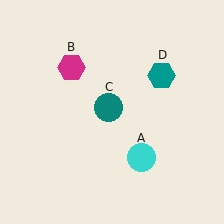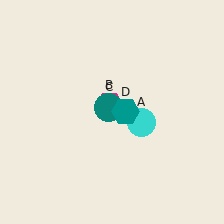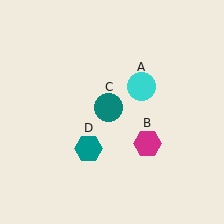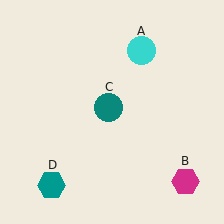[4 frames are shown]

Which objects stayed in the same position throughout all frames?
Teal circle (object C) remained stationary.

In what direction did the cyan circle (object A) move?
The cyan circle (object A) moved up.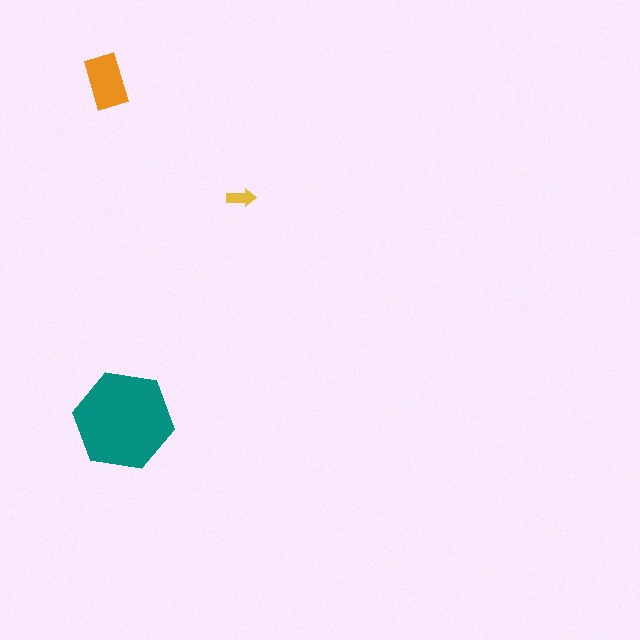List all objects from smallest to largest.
The yellow arrow, the orange rectangle, the teal hexagon.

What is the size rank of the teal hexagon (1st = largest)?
1st.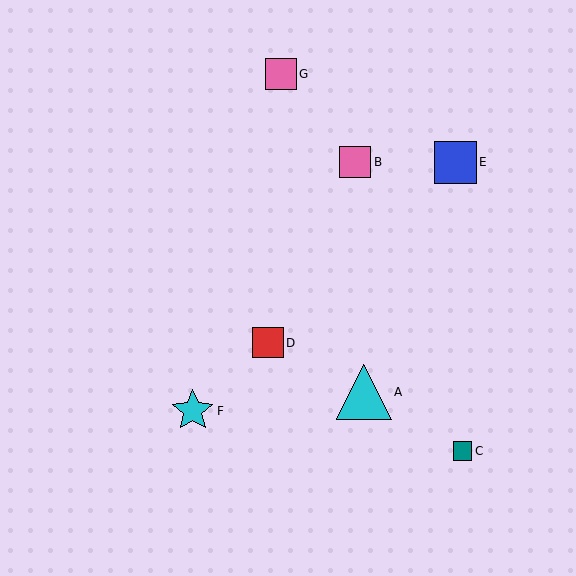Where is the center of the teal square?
The center of the teal square is at (463, 451).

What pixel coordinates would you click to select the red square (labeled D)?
Click at (268, 343) to select the red square D.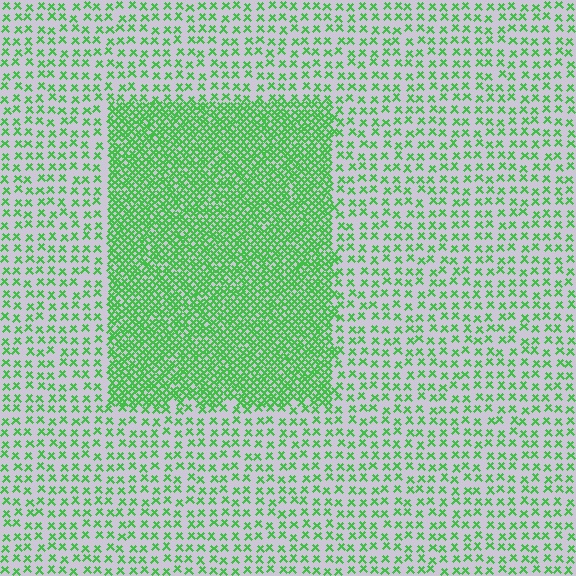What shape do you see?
I see a rectangle.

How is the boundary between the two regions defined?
The boundary is defined by a change in element density (approximately 2.9x ratio). All elements are the same color, size, and shape.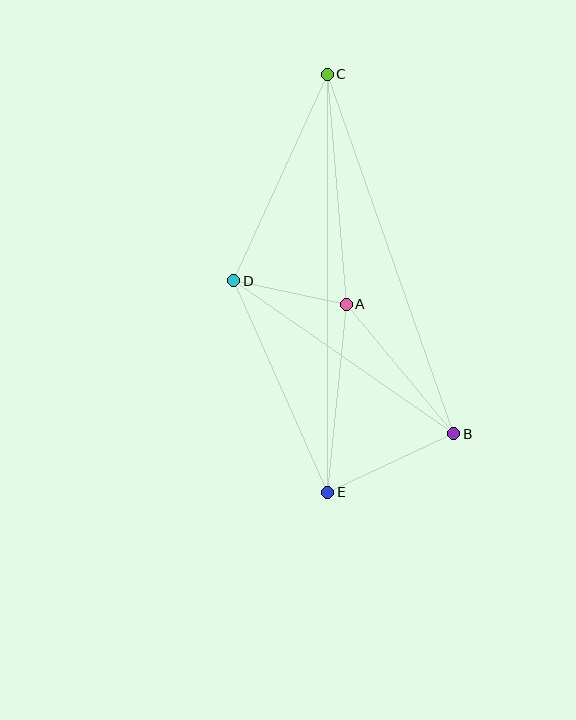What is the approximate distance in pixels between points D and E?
The distance between D and E is approximately 231 pixels.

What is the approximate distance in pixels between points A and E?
The distance between A and E is approximately 189 pixels.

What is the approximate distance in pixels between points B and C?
The distance between B and C is approximately 381 pixels.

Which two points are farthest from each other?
Points C and E are farthest from each other.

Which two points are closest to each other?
Points A and D are closest to each other.